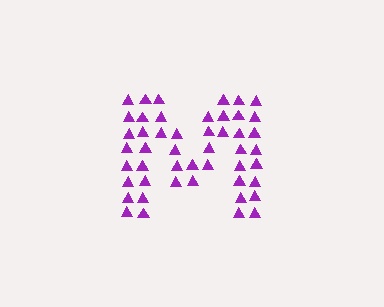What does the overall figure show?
The overall figure shows the letter M.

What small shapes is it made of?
It is made of small triangles.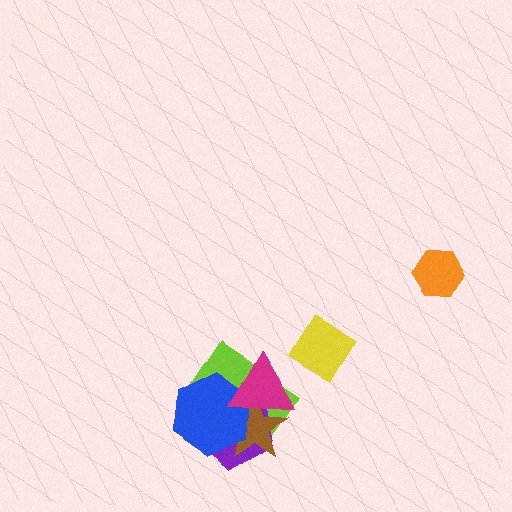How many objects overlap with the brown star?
4 objects overlap with the brown star.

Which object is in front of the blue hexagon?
The magenta triangle is in front of the blue hexagon.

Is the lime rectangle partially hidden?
Yes, it is partially covered by another shape.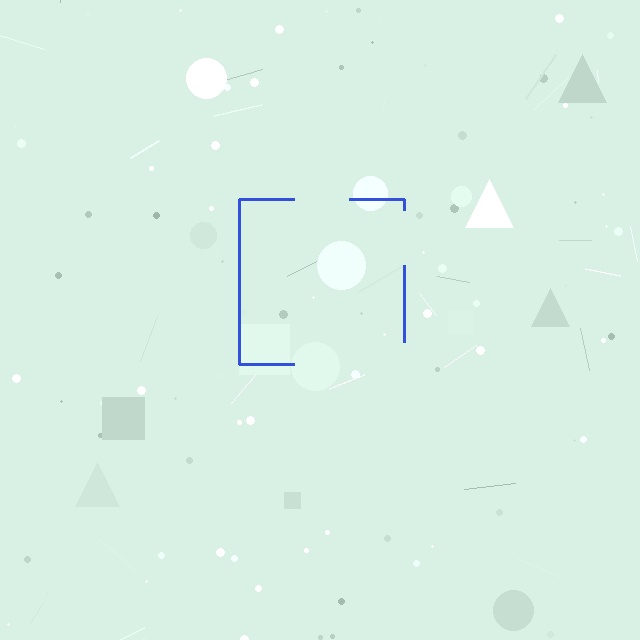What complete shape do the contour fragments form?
The contour fragments form a square.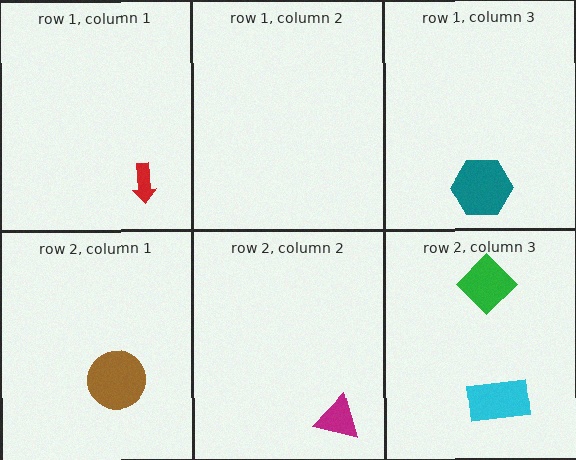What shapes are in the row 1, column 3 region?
The teal hexagon.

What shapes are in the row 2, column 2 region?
The magenta triangle.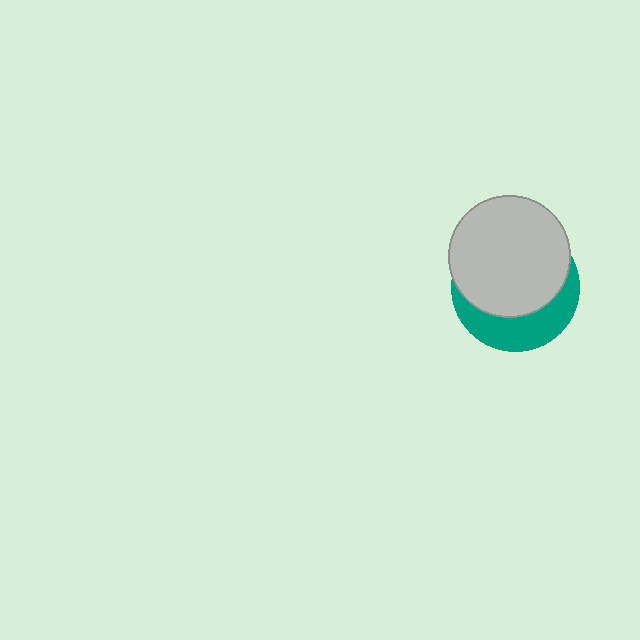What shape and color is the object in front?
The object in front is a light gray circle.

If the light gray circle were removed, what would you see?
You would see the complete teal circle.